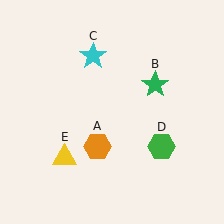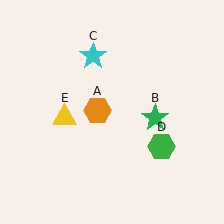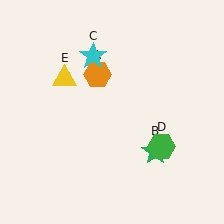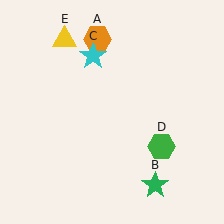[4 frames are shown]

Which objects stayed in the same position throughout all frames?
Cyan star (object C) and green hexagon (object D) remained stationary.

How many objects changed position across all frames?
3 objects changed position: orange hexagon (object A), green star (object B), yellow triangle (object E).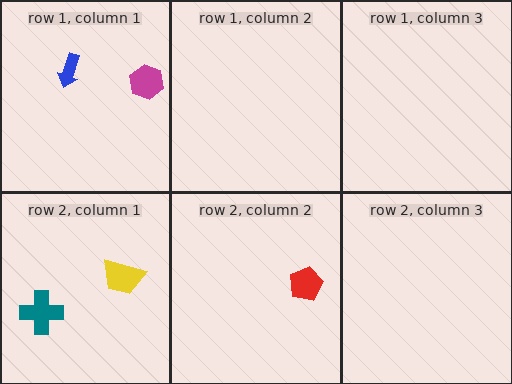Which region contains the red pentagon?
The row 2, column 2 region.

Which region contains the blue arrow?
The row 1, column 1 region.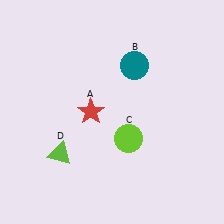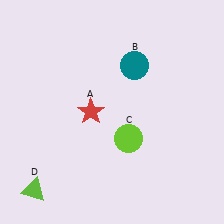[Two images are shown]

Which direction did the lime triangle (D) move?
The lime triangle (D) moved down.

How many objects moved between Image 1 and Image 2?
1 object moved between the two images.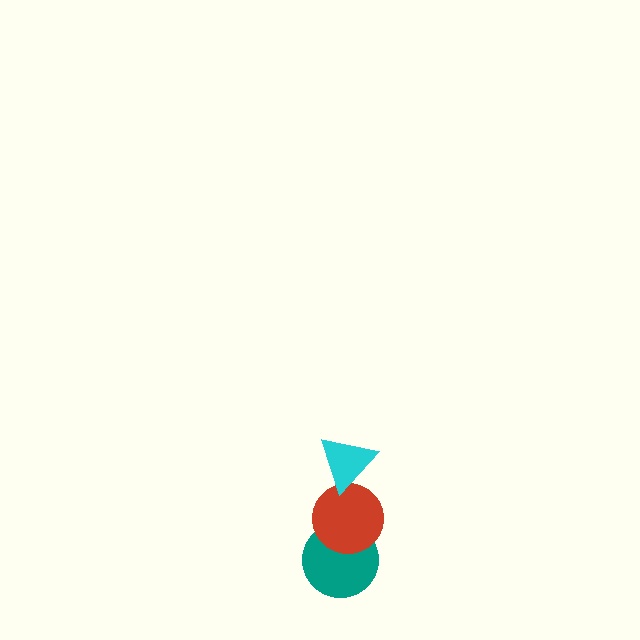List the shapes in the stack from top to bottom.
From top to bottom: the cyan triangle, the red circle, the teal circle.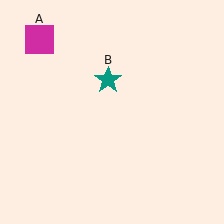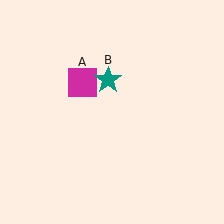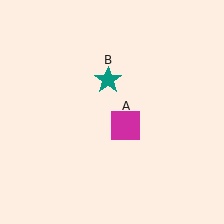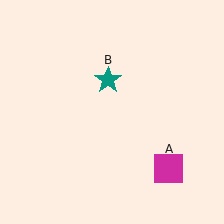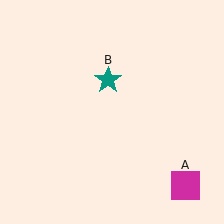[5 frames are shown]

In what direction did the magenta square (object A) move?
The magenta square (object A) moved down and to the right.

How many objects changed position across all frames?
1 object changed position: magenta square (object A).